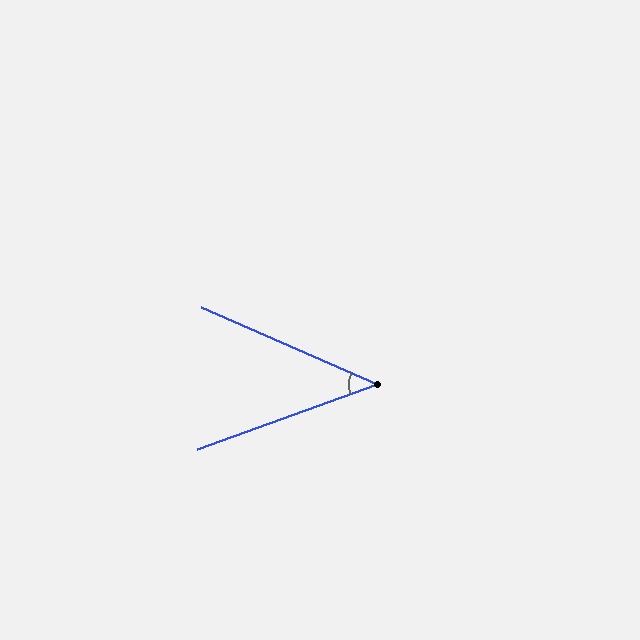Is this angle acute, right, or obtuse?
It is acute.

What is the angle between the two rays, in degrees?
Approximately 44 degrees.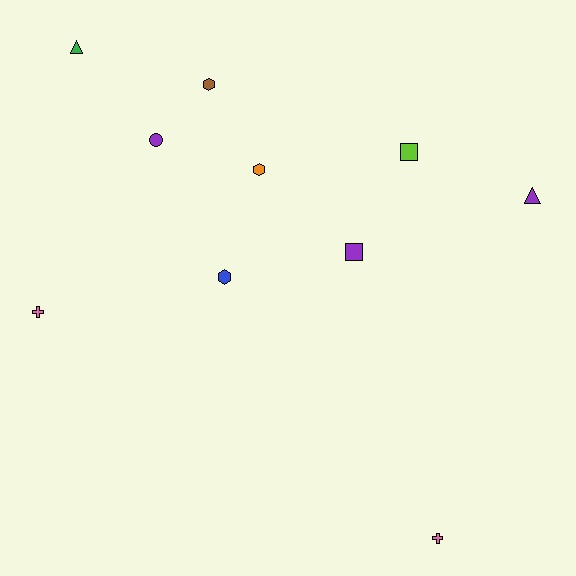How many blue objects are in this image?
There is 1 blue object.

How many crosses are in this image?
There are 2 crosses.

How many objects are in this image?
There are 10 objects.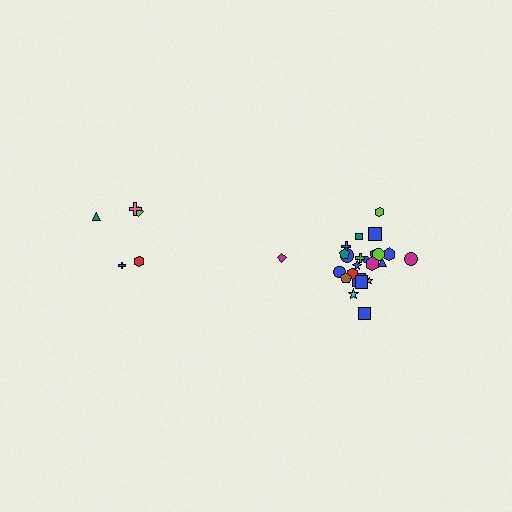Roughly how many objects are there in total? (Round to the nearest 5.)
Roughly 30 objects in total.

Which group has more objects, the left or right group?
The right group.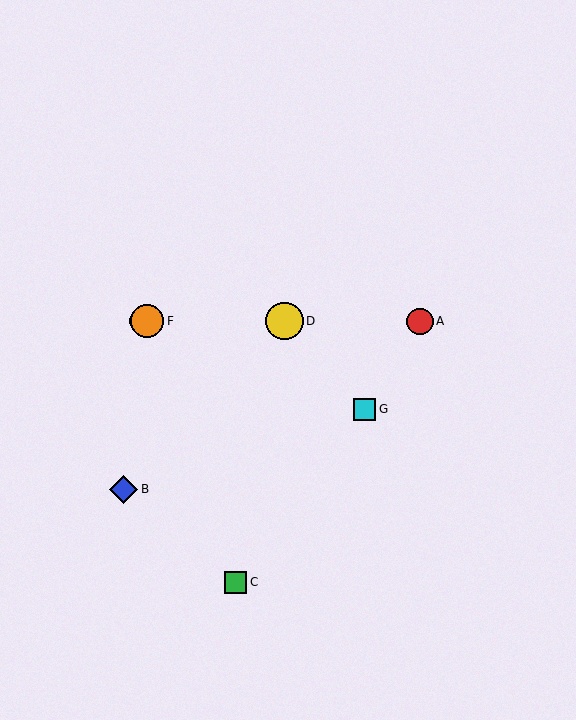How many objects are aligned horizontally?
4 objects (A, D, E, F) are aligned horizontally.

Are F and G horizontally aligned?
No, F is at y≈321 and G is at y≈409.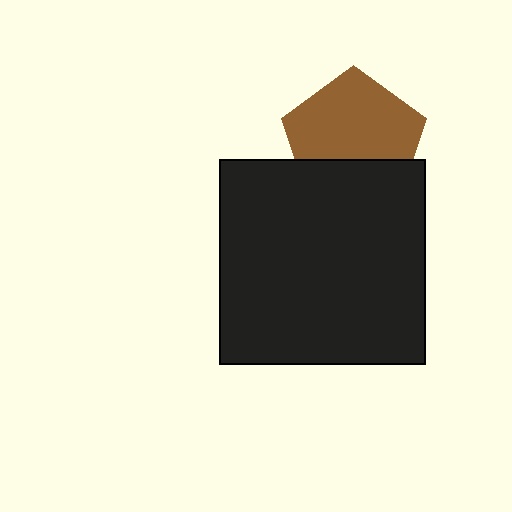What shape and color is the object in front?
The object in front is a black square.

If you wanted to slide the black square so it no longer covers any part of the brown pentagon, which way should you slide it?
Slide it down — that is the most direct way to separate the two shapes.